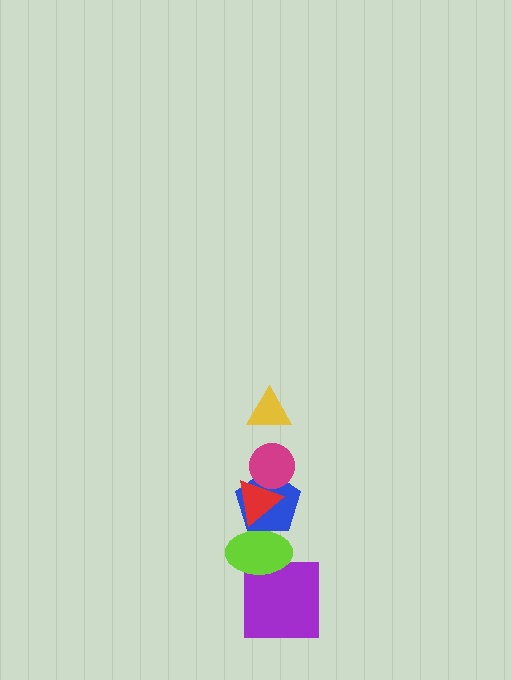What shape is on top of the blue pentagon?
The red triangle is on top of the blue pentagon.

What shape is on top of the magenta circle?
The yellow triangle is on top of the magenta circle.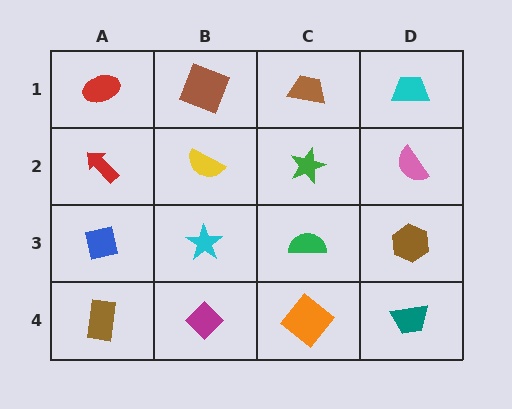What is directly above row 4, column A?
A blue square.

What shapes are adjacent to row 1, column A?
A red arrow (row 2, column A), a brown square (row 1, column B).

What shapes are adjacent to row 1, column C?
A green star (row 2, column C), a brown square (row 1, column B), a cyan trapezoid (row 1, column D).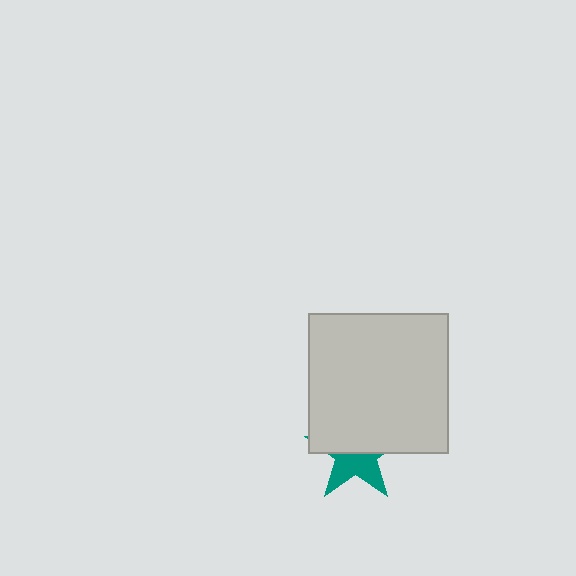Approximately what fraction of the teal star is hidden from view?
Roughly 55% of the teal star is hidden behind the light gray square.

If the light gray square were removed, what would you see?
You would see the complete teal star.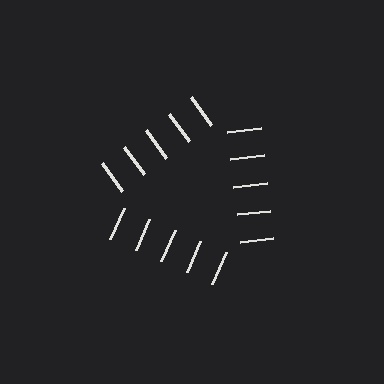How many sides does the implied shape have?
3 sides — the line-ends trace a triangle.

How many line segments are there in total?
15 — 5 along each of the 3 edges.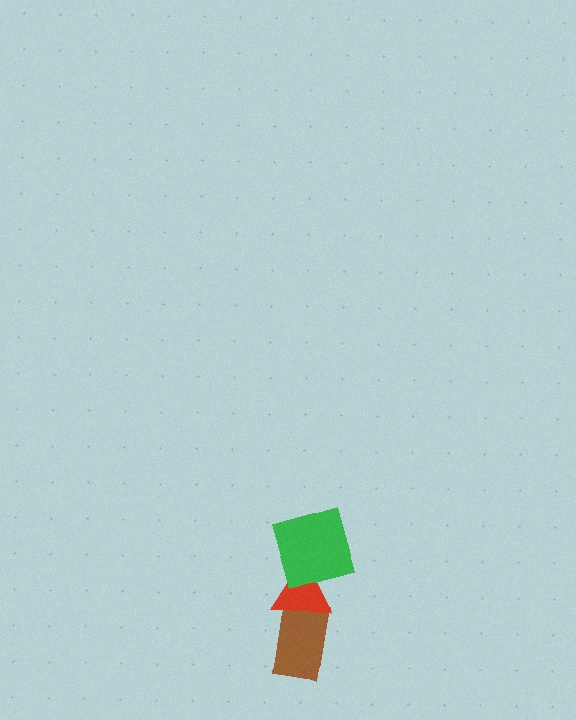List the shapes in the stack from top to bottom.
From top to bottom: the green square, the red triangle, the brown rectangle.